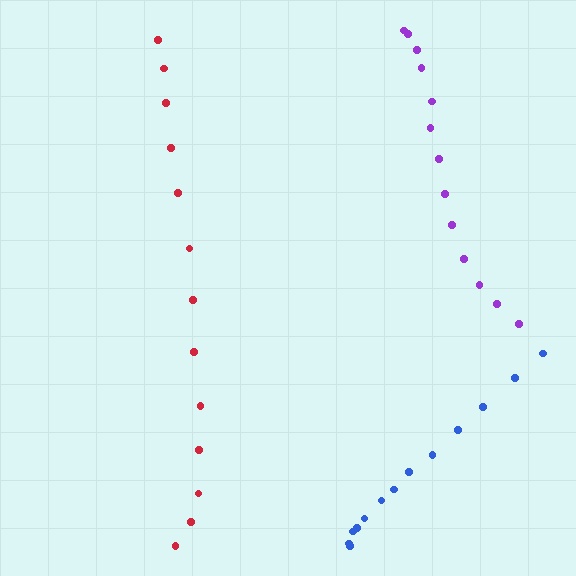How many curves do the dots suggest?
There are 3 distinct paths.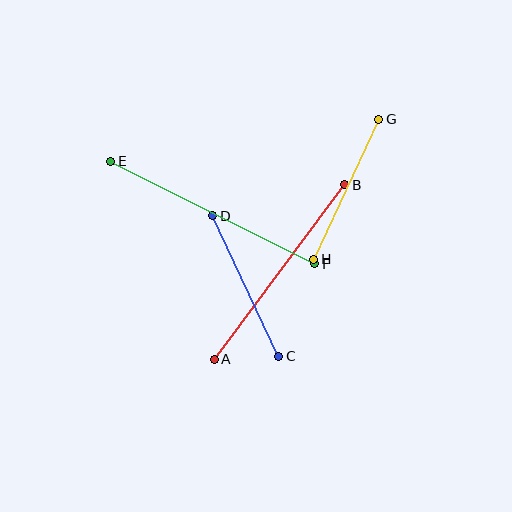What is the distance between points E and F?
The distance is approximately 228 pixels.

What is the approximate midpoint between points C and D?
The midpoint is at approximately (246, 286) pixels.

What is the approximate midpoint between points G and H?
The midpoint is at approximately (346, 189) pixels.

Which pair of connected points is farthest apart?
Points E and F are farthest apart.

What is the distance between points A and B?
The distance is approximately 218 pixels.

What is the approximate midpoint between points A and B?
The midpoint is at approximately (279, 272) pixels.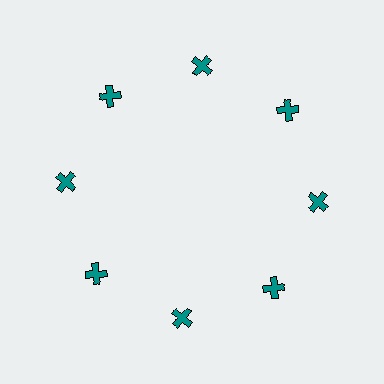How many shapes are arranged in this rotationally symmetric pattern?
There are 8 shapes, arranged in 8 groups of 1.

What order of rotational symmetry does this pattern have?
This pattern has 8-fold rotational symmetry.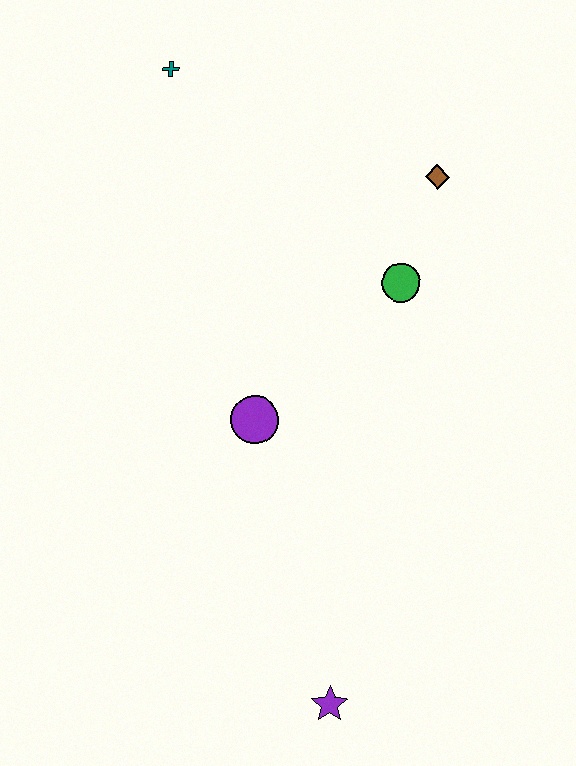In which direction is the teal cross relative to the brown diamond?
The teal cross is to the left of the brown diamond.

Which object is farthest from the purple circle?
The teal cross is farthest from the purple circle.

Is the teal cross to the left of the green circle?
Yes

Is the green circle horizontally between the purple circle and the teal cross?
No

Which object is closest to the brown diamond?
The green circle is closest to the brown diamond.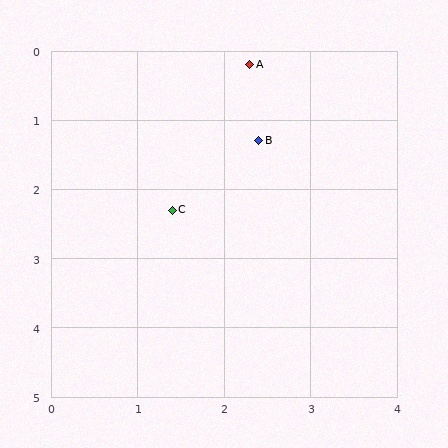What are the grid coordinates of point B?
Point B is at approximately (2.4, 1.3).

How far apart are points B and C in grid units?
Points B and C are about 1.4 grid units apart.